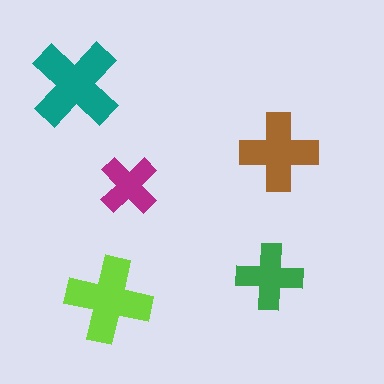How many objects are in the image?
There are 5 objects in the image.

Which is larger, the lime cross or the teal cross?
The teal one.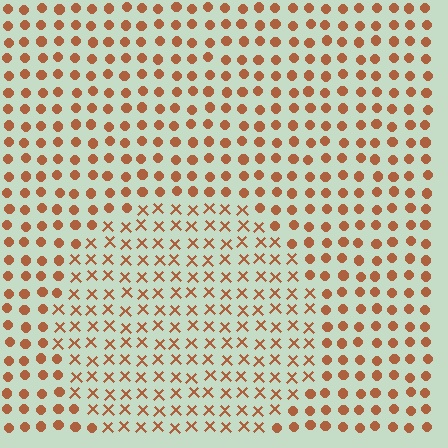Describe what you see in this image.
The image is filled with small brown elements arranged in a uniform grid. A circle-shaped region contains X marks, while the surrounding area contains circles. The boundary is defined purely by the change in element shape.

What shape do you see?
I see a circle.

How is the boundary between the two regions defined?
The boundary is defined by a change in element shape: X marks inside vs. circles outside. All elements share the same color and spacing.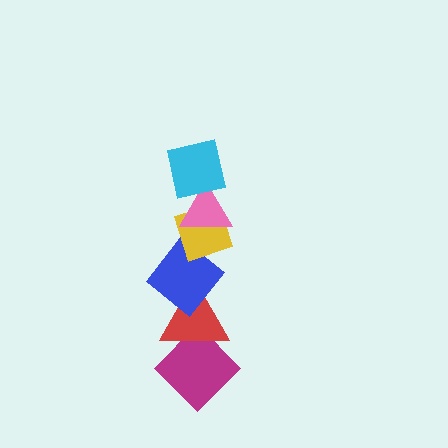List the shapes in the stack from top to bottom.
From top to bottom: the cyan square, the pink triangle, the yellow diamond, the blue diamond, the red triangle, the magenta diamond.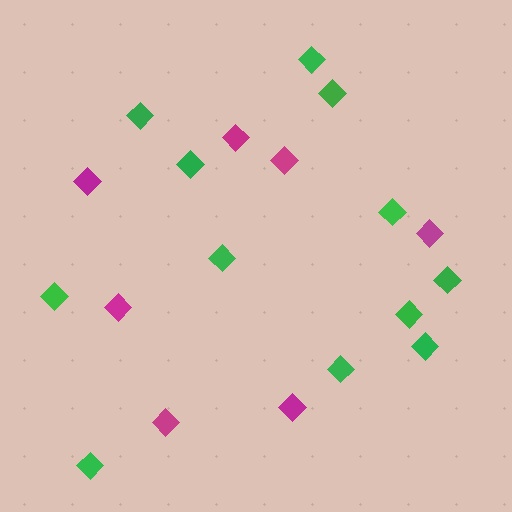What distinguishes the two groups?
There are 2 groups: one group of magenta diamonds (7) and one group of green diamonds (12).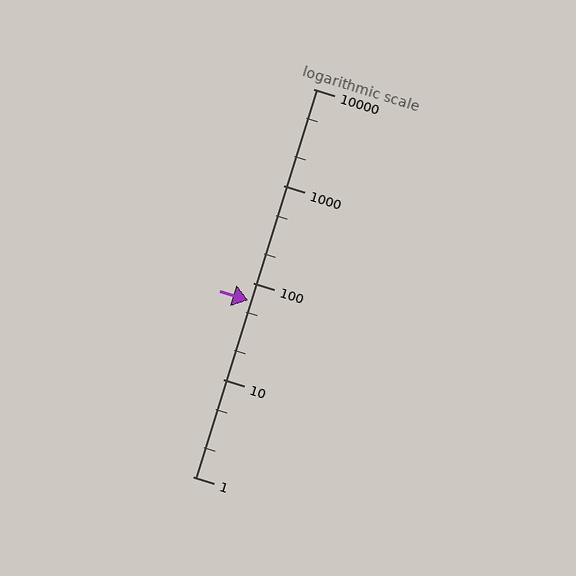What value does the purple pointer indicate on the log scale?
The pointer indicates approximately 65.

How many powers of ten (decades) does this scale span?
The scale spans 4 decades, from 1 to 10000.